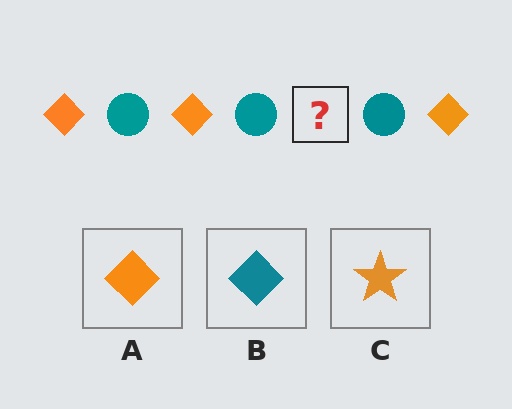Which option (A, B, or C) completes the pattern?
A.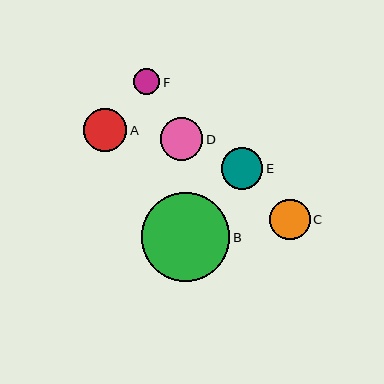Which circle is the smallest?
Circle F is the smallest with a size of approximately 26 pixels.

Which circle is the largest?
Circle B is the largest with a size of approximately 88 pixels.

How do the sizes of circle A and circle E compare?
Circle A and circle E are approximately the same size.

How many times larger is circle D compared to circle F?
Circle D is approximately 1.7 times the size of circle F.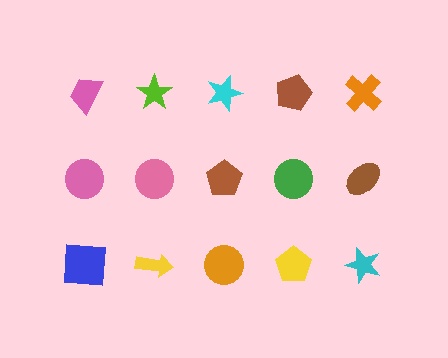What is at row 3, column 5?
A cyan star.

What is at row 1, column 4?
A brown pentagon.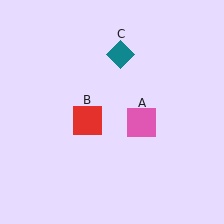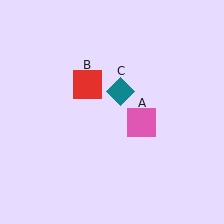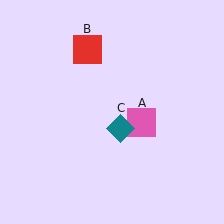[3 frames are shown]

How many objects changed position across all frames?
2 objects changed position: red square (object B), teal diamond (object C).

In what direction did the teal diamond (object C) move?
The teal diamond (object C) moved down.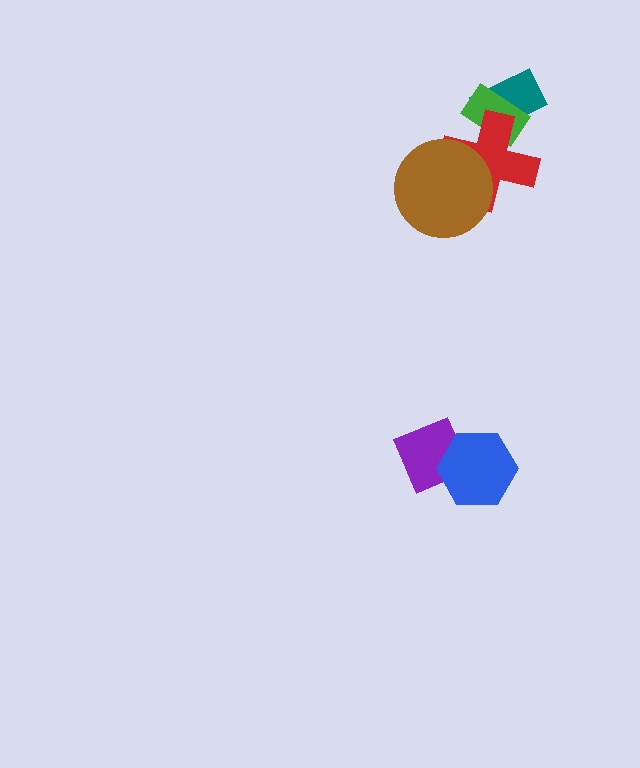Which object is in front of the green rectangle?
The red cross is in front of the green rectangle.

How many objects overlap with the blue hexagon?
1 object overlaps with the blue hexagon.